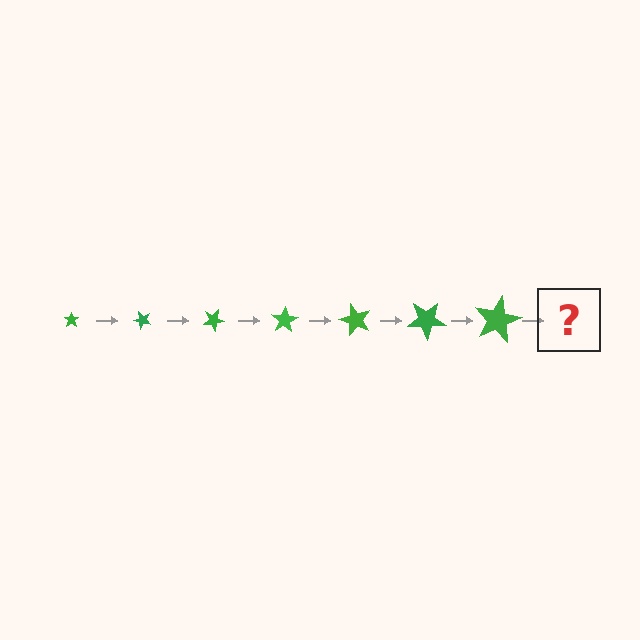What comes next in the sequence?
The next element should be a star, larger than the previous one and rotated 350 degrees from the start.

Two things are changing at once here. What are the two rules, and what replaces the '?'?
The two rules are that the star grows larger each step and it rotates 50 degrees each step. The '?' should be a star, larger than the previous one and rotated 350 degrees from the start.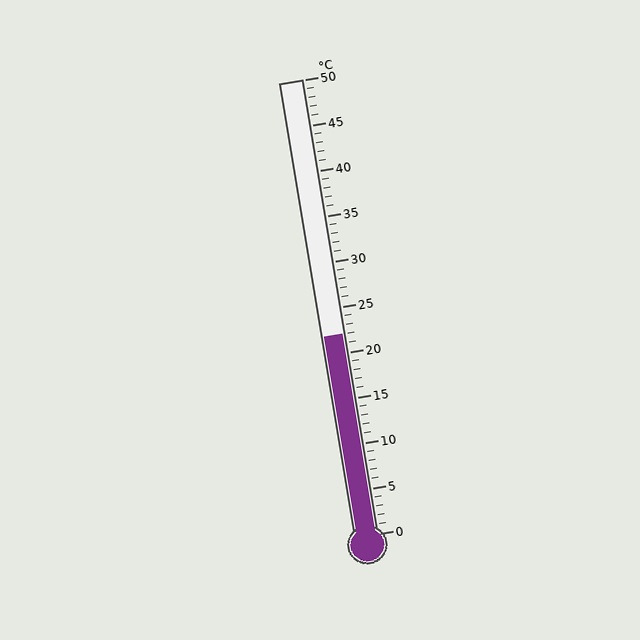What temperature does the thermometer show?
The thermometer shows approximately 22°C.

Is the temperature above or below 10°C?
The temperature is above 10°C.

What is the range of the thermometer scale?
The thermometer scale ranges from 0°C to 50°C.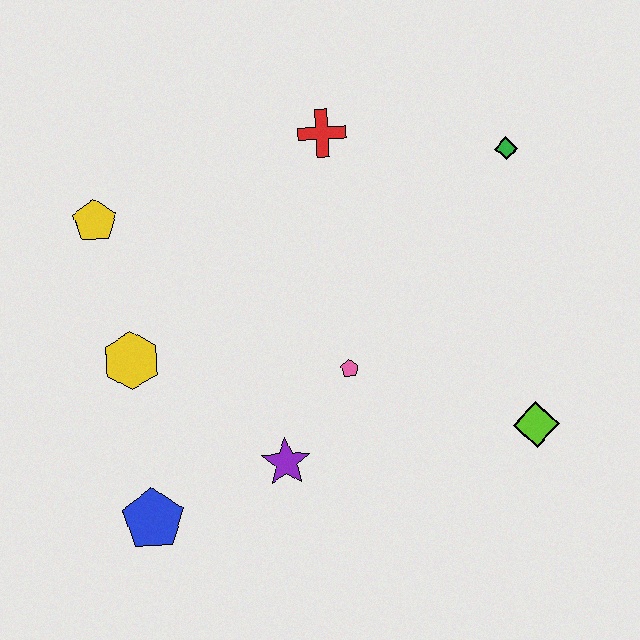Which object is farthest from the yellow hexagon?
The green diamond is farthest from the yellow hexagon.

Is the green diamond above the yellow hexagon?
Yes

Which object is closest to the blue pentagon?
The purple star is closest to the blue pentagon.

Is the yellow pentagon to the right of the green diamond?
No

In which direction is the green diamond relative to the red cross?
The green diamond is to the right of the red cross.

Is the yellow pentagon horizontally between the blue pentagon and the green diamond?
No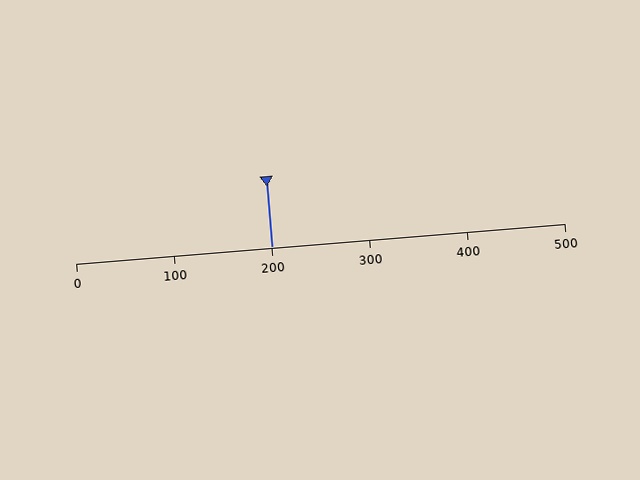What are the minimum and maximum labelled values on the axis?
The axis runs from 0 to 500.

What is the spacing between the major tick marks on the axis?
The major ticks are spaced 100 apart.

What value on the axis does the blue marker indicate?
The marker indicates approximately 200.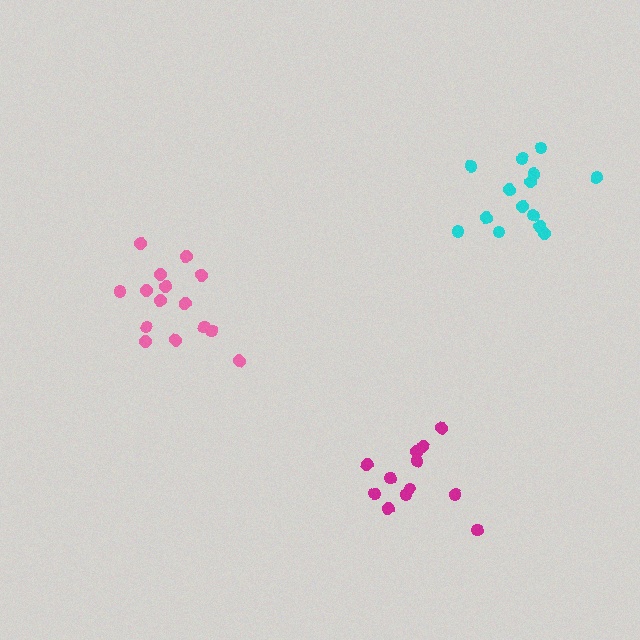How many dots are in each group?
Group 1: 15 dots, Group 2: 12 dots, Group 3: 14 dots (41 total).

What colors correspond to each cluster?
The clusters are colored: pink, magenta, cyan.